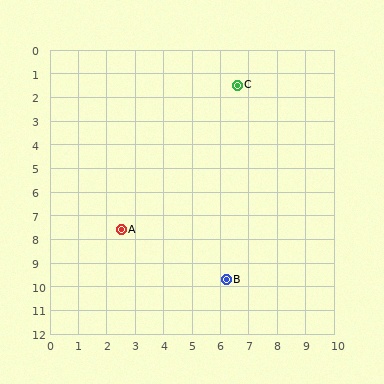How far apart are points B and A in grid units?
Points B and A are about 4.3 grid units apart.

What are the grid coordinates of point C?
Point C is at approximately (6.6, 1.5).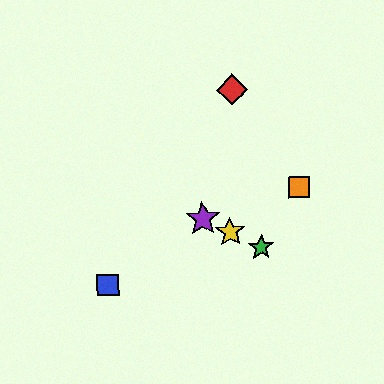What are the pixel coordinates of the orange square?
The orange square is at (299, 187).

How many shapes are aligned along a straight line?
3 shapes (the green star, the yellow star, the purple star) are aligned along a straight line.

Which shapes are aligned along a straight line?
The green star, the yellow star, the purple star are aligned along a straight line.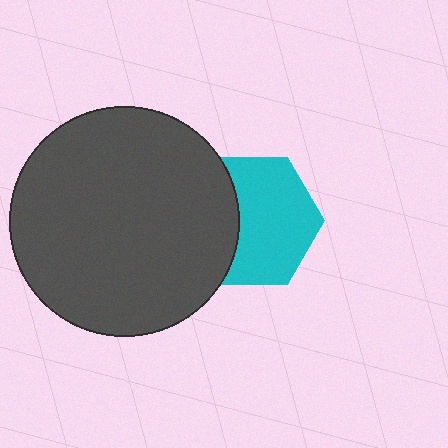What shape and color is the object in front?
The object in front is a dark gray circle.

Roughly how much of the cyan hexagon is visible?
Most of it is visible (roughly 66%).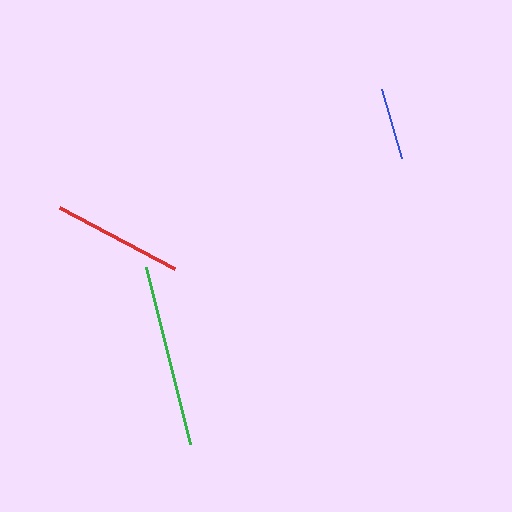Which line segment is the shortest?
The blue line is the shortest at approximately 72 pixels.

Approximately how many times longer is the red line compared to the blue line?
The red line is approximately 1.8 times the length of the blue line.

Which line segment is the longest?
The green line is the longest at approximately 182 pixels.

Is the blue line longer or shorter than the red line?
The red line is longer than the blue line.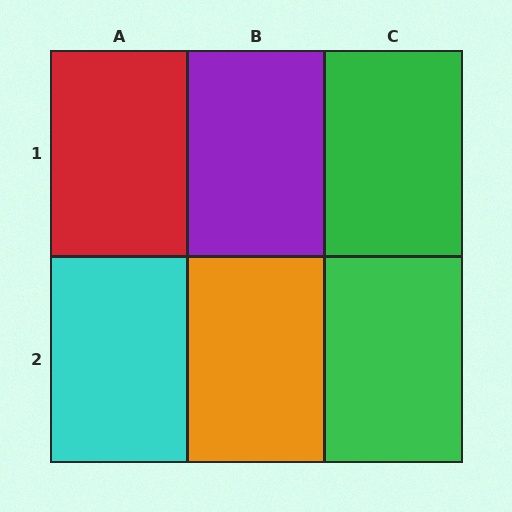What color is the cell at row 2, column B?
Orange.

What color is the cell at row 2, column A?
Cyan.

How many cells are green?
2 cells are green.